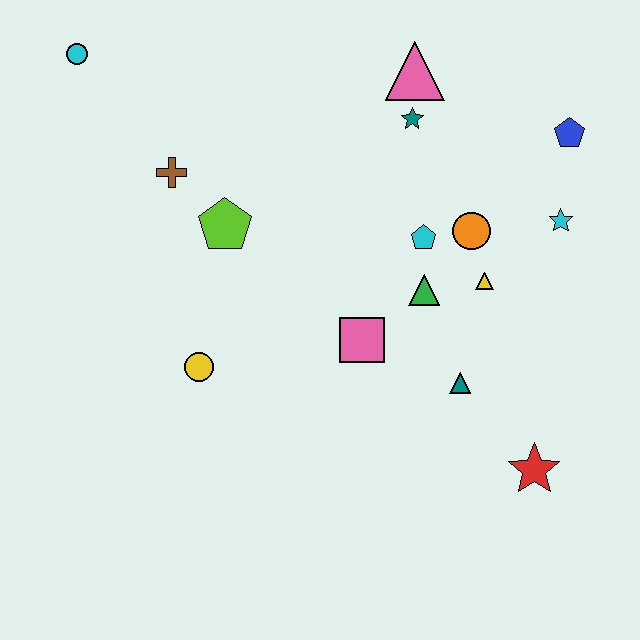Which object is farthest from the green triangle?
The cyan circle is farthest from the green triangle.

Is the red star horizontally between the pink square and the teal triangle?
No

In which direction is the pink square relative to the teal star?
The pink square is below the teal star.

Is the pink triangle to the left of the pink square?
No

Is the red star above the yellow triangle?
No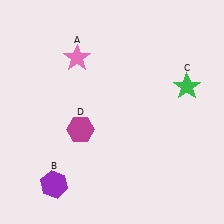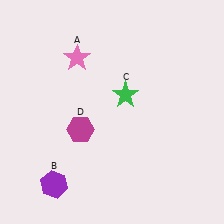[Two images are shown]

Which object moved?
The green star (C) moved left.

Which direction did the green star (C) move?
The green star (C) moved left.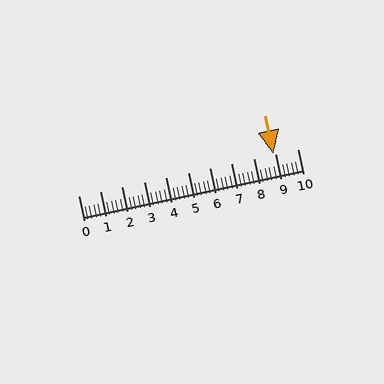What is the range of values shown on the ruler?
The ruler shows values from 0 to 10.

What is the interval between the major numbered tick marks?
The major tick marks are spaced 1 units apart.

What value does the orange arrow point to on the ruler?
The orange arrow points to approximately 8.9.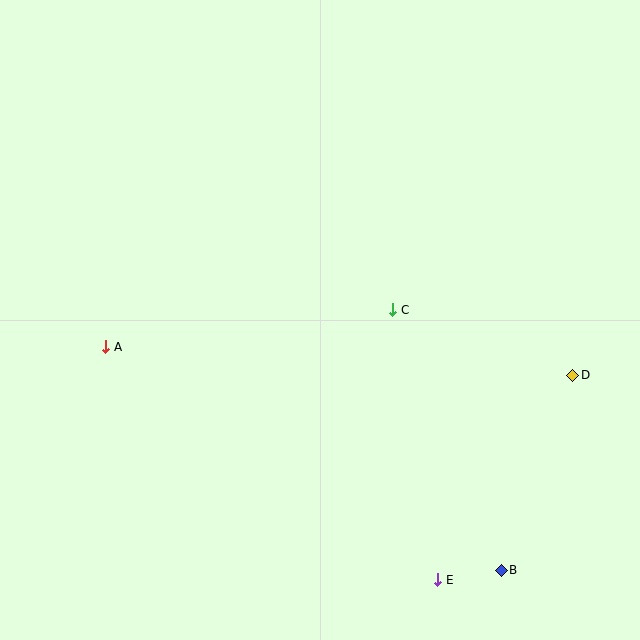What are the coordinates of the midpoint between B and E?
The midpoint between B and E is at (469, 575).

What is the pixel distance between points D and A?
The distance between D and A is 468 pixels.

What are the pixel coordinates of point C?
Point C is at (393, 310).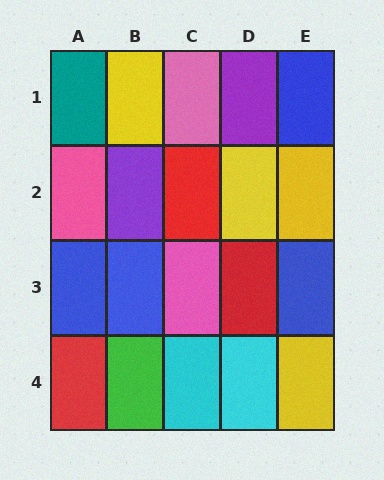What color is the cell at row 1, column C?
Pink.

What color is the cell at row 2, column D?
Yellow.